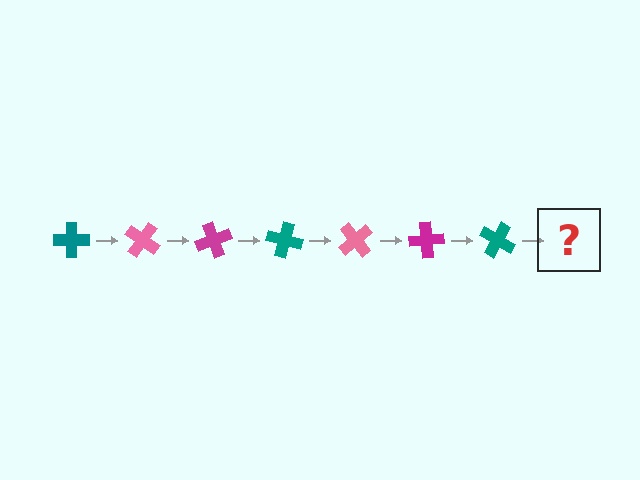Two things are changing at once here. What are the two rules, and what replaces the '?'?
The two rules are that it rotates 35 degrees each step and the color cycles through teal, pink, and magenta. The '?' should be a pink cross, rotated 245 degrees from the start.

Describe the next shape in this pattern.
It should be a pink cross, rotated 245 degrees from the start.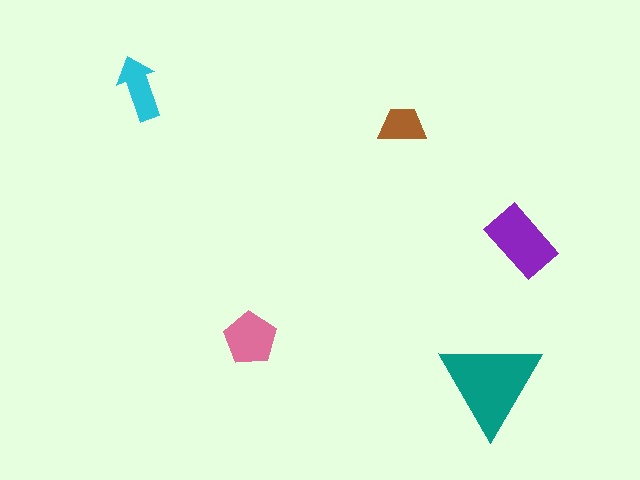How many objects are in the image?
There are 5 objects in the image.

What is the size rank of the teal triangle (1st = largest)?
1st.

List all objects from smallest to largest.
The brown trapezoid, the cyan arrow, the pink pentagon, the purple rectangle, the teal triangle.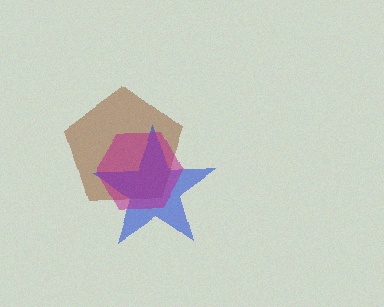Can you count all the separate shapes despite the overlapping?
Yes, there are 3 separate shapes.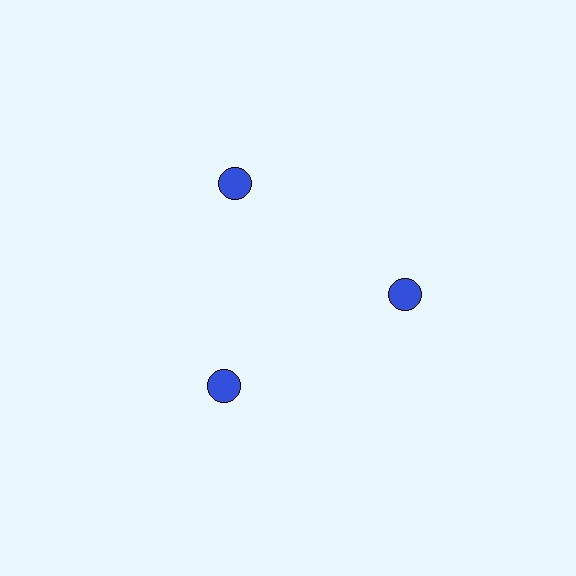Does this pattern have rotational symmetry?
Yes, this pattern has 3-fold rotational symmetry. It looks the same after rotating 120 degrees around the center.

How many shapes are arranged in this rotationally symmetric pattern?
There are 3 shapes, arranged in 3 groups of 1.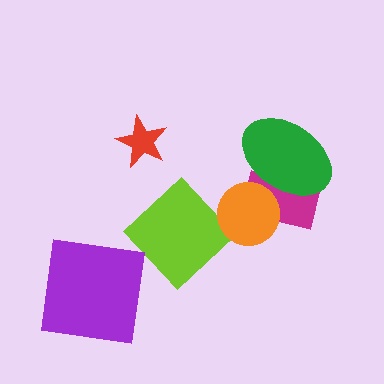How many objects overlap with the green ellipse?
2 objects overlap with the green ellipse.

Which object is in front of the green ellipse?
The orange circle is in front of the green ellipse.